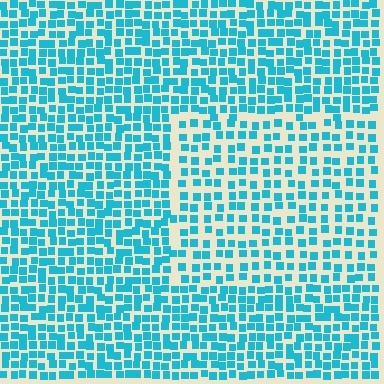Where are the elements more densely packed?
The elements are more densely packed outside the rectangle boundary.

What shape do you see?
I see a rectangle.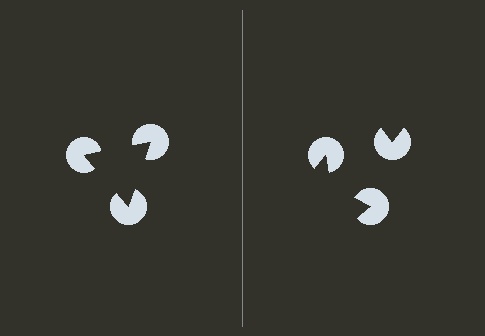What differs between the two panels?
The pac-man discs are positioned identically on both sides; only the wedge orientations differ. On the left they align to a triangle; on the right they are misaligned.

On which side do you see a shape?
An illusory triangle appears on the left side. On the right side the wedge cuts are rotated, so no coherent shape forms.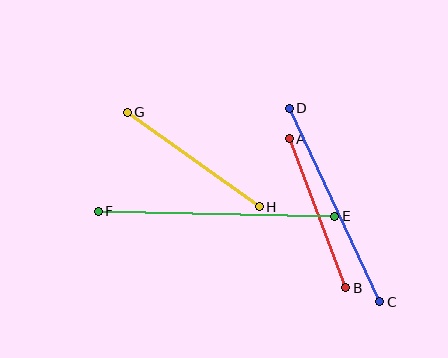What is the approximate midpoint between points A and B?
The midpoint is at approximately (317, 213) pixels.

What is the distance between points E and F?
The distance is approximately 237 pixels.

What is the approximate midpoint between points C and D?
The midpoint is at approximately (335, 205) pixels.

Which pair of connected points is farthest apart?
Points E and F are farthest apart.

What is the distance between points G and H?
The distance is approximately 163 pixels.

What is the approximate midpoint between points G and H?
The midpoint is at approximately (193, 159) pixels.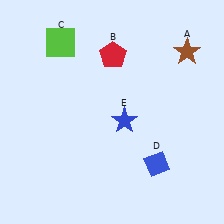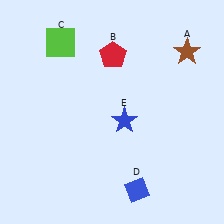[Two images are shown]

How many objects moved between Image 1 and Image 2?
1 object moved between the two images.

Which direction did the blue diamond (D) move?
The blue diamond (D) moved down.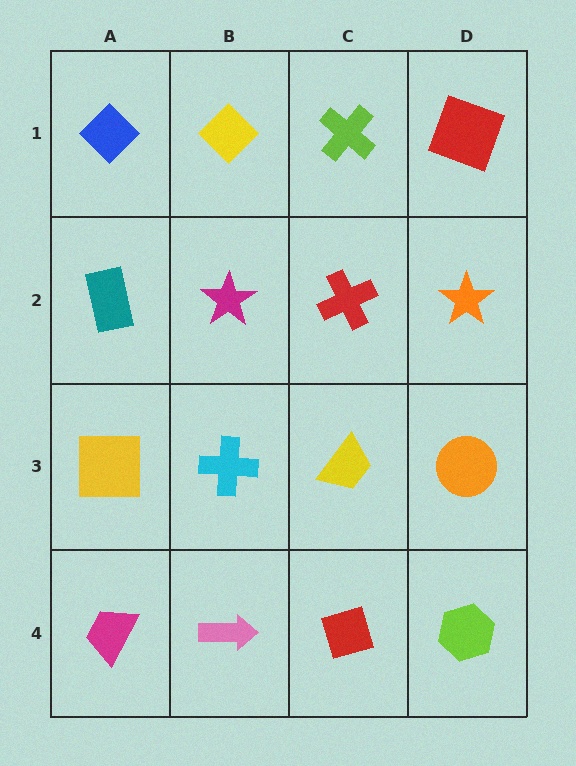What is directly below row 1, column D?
An orange star.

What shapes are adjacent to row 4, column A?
A yellow square (row 3, column A), a pink arrow (row 4, column B).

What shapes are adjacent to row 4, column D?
An orange circle (row 3, column D), a red diamond (row 4, column C).